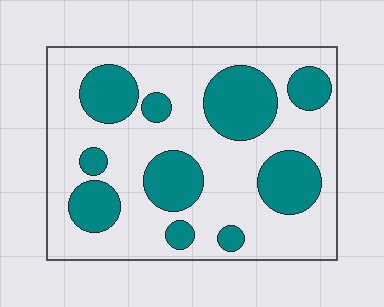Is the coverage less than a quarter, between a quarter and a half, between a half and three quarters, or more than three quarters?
Between a quarter and a half.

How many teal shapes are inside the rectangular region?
10.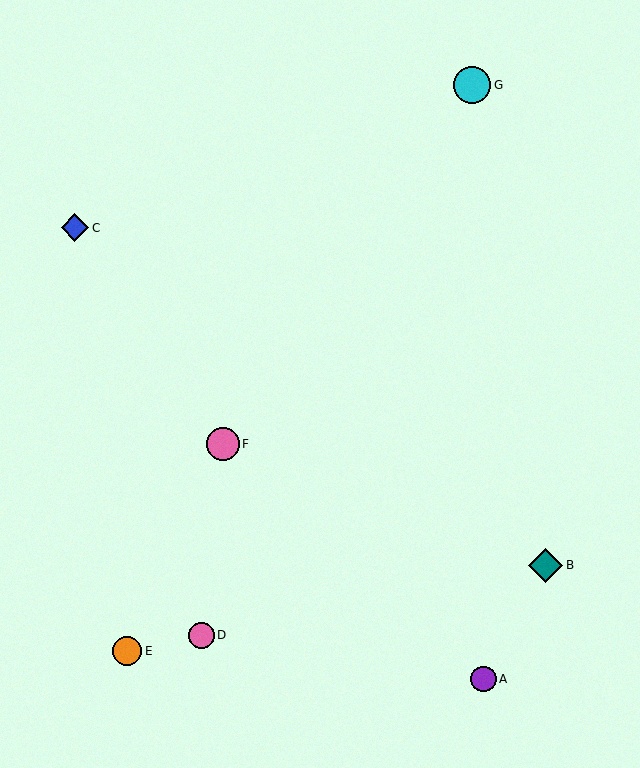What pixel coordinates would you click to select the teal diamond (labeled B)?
Click at (545, 565) to select the teal diamond B.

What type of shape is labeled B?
Shape B is a teal diamond.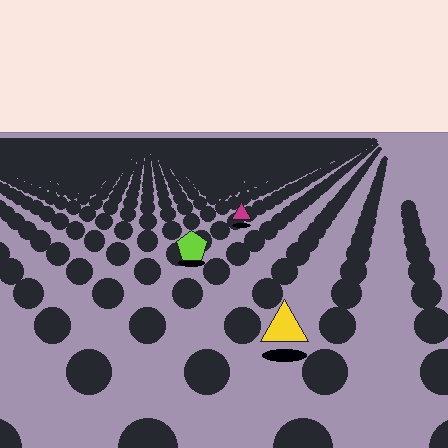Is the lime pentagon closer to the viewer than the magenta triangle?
Yes. The lime pentagon is closer — you can tell from the texture gradient: the ground texture is coarser near it.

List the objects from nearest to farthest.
From nearest to farthest: the yellow triangle, the lime pentagon, the magenta triangle.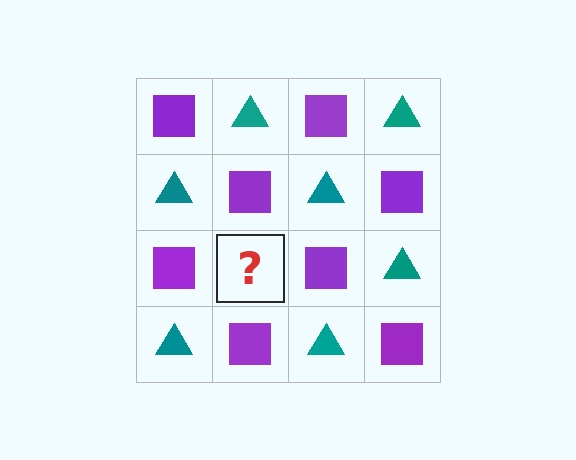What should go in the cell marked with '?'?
The missing cell should contain a teal triangle.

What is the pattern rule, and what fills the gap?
The rule is that it alternates purple square and teal triangle in a checkerboard pattern. The gap should be filled with a teal triangle.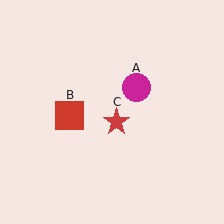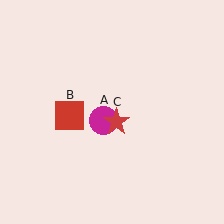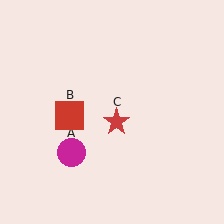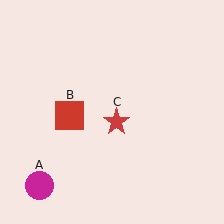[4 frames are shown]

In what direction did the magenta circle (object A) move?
The magenta circle (object A) moved down and to the left.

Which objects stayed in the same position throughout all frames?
Red square (object B) and red star (object C) remained stationary.